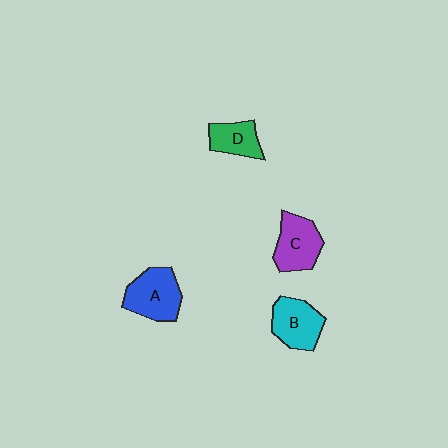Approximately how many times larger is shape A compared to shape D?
Approximately 1.5 times.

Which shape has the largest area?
Shape A (blue).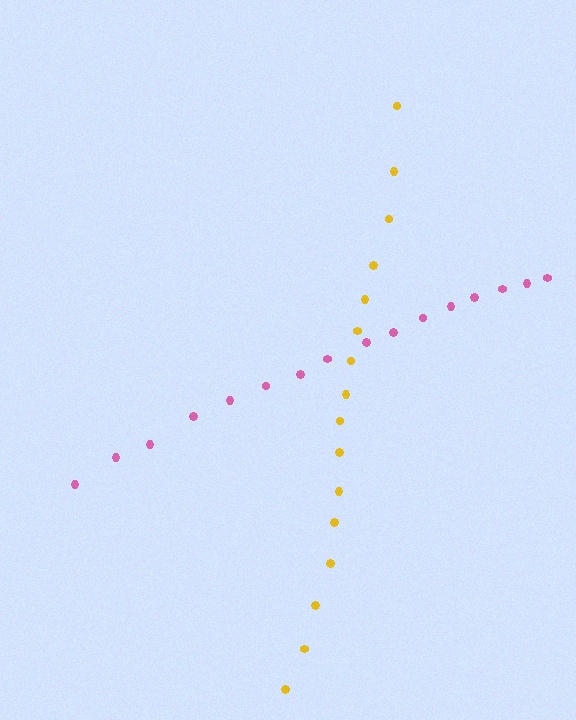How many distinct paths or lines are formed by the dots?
There are 2 distinct paths.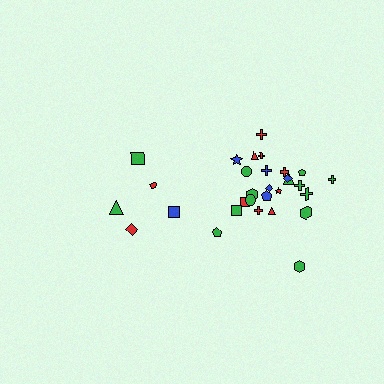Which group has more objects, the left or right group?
The right group.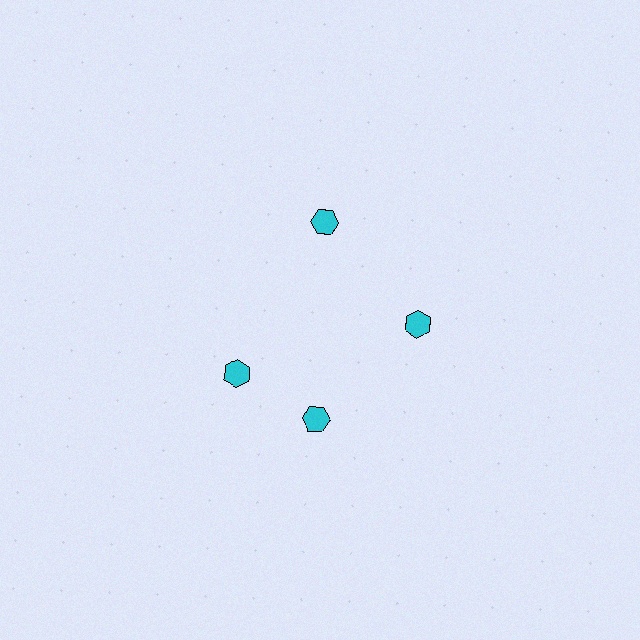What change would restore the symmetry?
The symmetry would be restored by rotating it back into even spacing with its neighbors so that all 4 hexagons sit at equal angles and equal distance from the center.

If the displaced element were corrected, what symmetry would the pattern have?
It would have 4-fold rotational symmetry — the pattern would map onto itself every 90 degrees.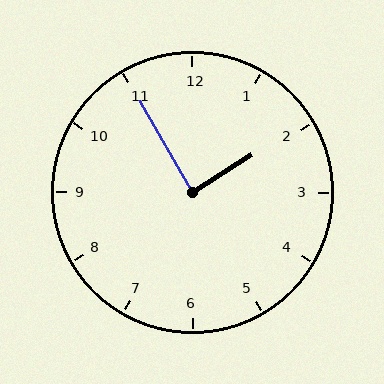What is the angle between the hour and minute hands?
Approximately 88 degrees.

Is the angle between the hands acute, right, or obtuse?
It is right.